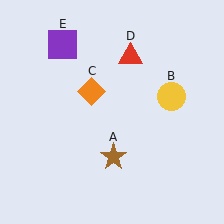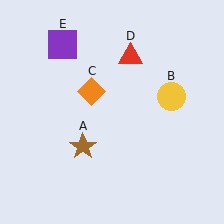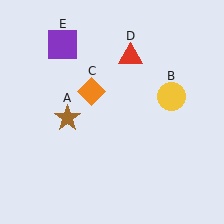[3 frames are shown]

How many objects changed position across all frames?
1 object changed position: brown star (object A).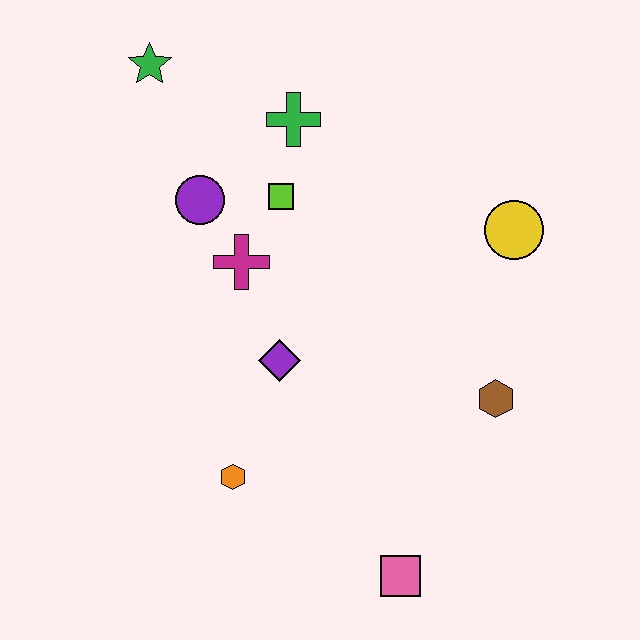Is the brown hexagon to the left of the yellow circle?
Yes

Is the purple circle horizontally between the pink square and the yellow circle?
No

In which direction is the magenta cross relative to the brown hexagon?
The magenta cross is to the left of the brown hexagon.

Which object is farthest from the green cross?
The pink square is farthest from the green cross.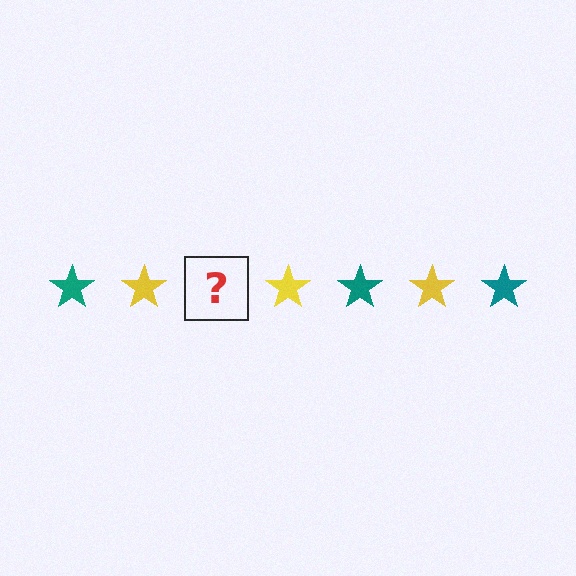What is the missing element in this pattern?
The missing element is a teal star.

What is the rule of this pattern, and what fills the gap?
The rule is that the pattern cycles through teal, yellow stars. The gap should be filled with a teal star.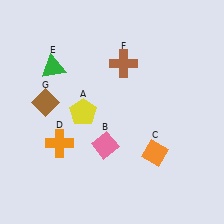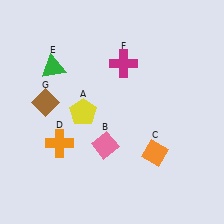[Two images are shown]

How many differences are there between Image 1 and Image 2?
There is 1 difference between the two images.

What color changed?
The cross (F) changed from brown in Image 1 to magenta in Image 2.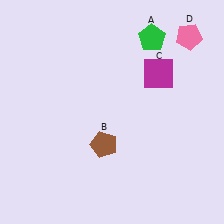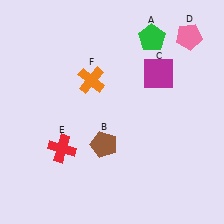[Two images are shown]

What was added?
A red cross (E), an orange cross (F) were added in Image 2.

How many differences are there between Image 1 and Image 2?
There are 2 differences between the two images.